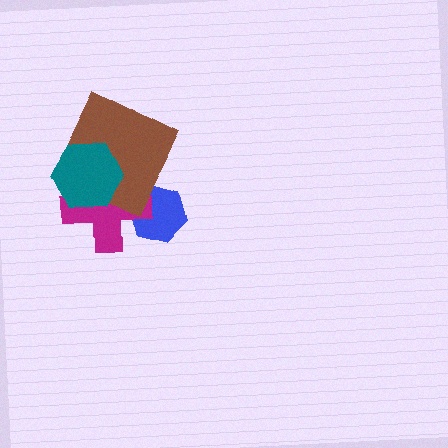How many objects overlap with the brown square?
2 objects overlap with the brown square.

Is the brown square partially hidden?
Yes, it is partially covered by another shape.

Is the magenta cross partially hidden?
Yes, it is partially covered by another shape.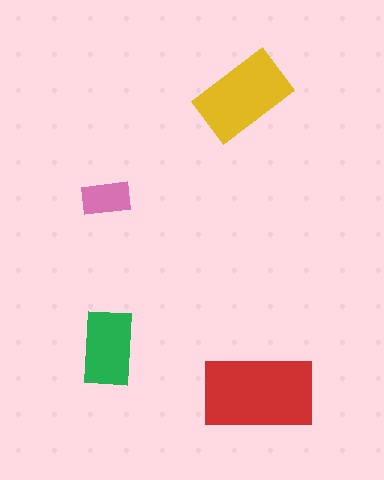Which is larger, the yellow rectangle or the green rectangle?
The yellow one.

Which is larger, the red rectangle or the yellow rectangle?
The red one.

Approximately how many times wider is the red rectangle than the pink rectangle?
About 2.5 times wider.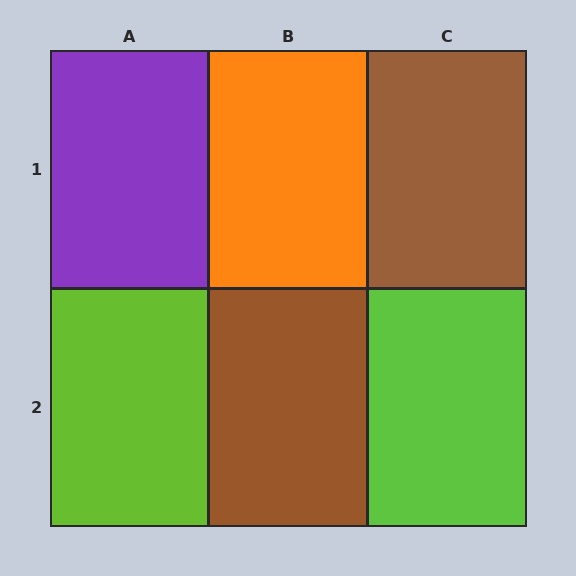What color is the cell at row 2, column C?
Lime.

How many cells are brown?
2 cells are brown.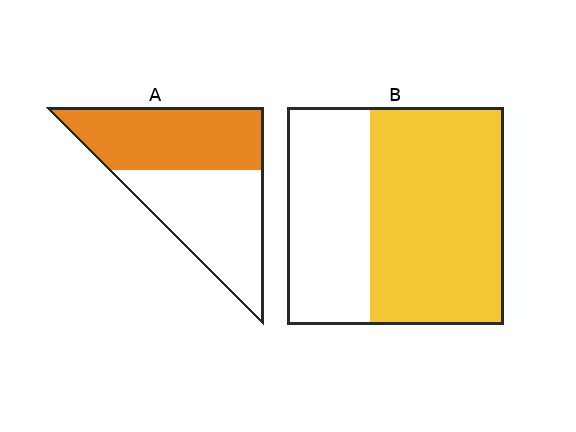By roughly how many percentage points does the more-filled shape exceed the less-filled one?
By roughly 10 percentage points (B over A).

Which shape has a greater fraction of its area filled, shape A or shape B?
Shape B.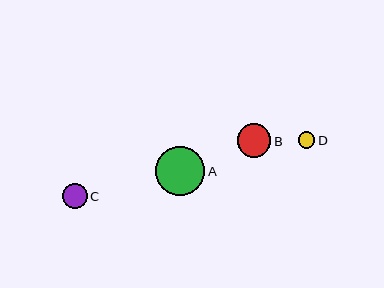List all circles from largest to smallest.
From largest to smallest: A, B, C, D.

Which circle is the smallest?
Circle D is the smallest with a size of approximately 16 pixels.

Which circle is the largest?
Circle A is the largest with a size of approximately 49 pixels.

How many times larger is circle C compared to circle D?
Circle C is approximately 1.5 times the size of circle D.